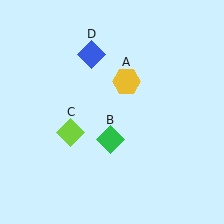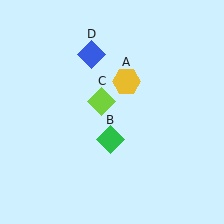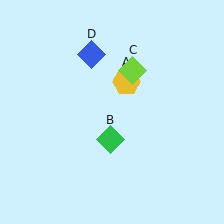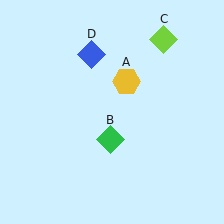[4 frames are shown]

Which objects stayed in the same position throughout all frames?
Yellow hexagon (object A) and green diamond (object B) and blue diamond (object D) remained stationary.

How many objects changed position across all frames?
1 object changed position: lime diamond (object C).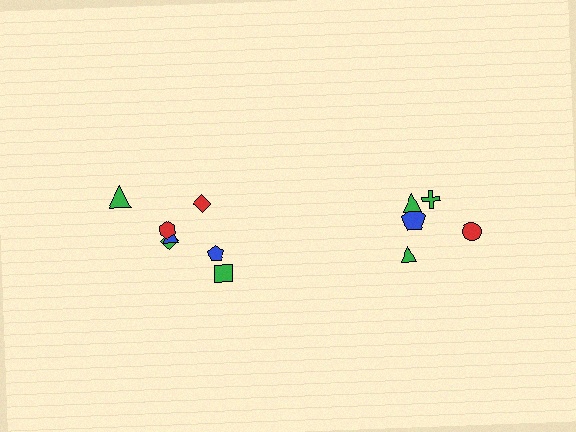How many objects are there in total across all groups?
There are 12 objects.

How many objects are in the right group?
There are 5 objects.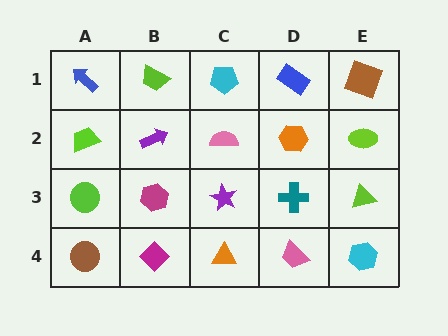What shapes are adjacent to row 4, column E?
A lime triangle (row 3, column E), a pink trapezoid (row 4, column D).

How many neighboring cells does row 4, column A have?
2.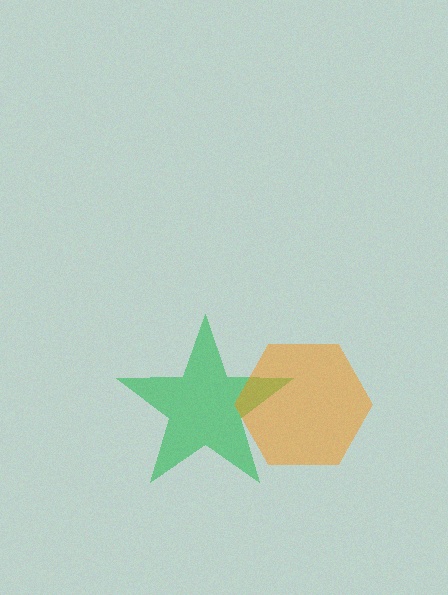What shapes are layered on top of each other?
The layered shapes are: a green star, an orange hexagon.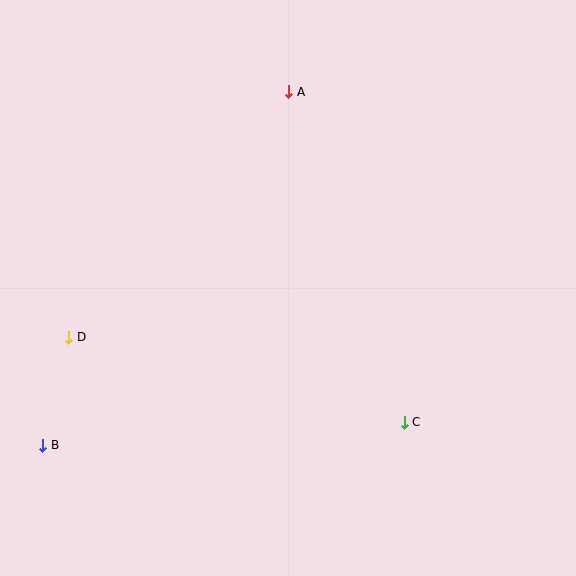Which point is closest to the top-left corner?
Point A is closest to the top-left corner.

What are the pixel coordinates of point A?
Point A is at (289, 92).